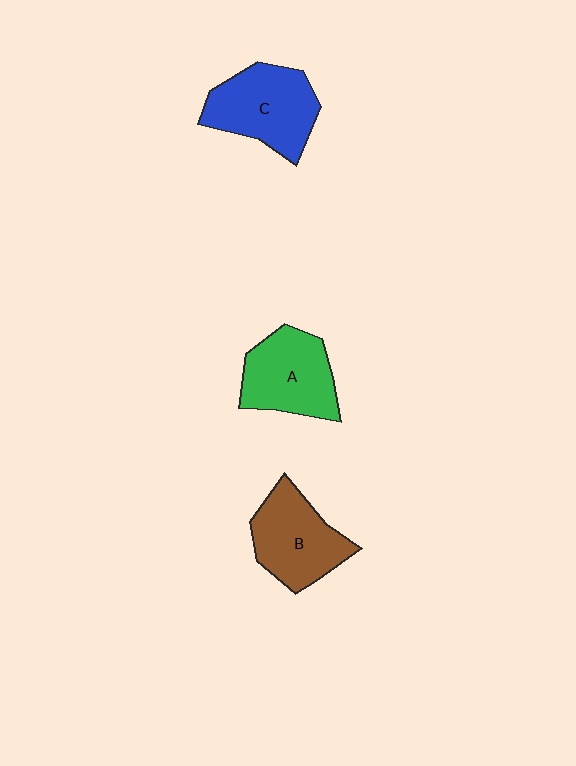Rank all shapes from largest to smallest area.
From largest to smallest: C (blue), B (brown), A (green).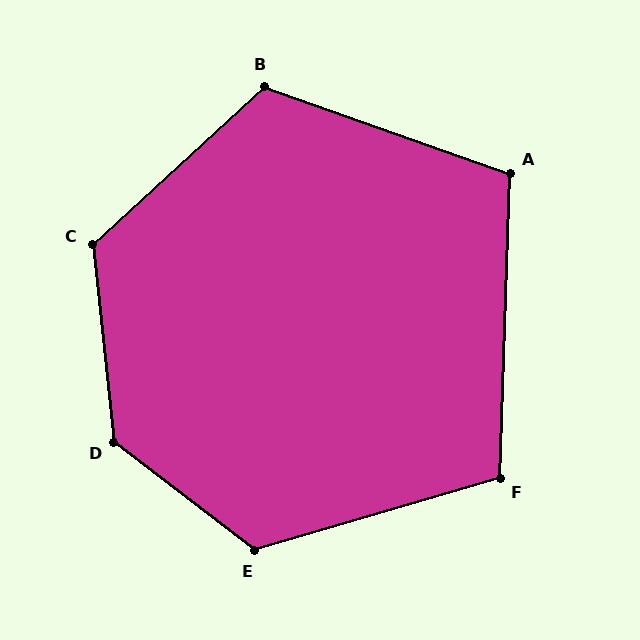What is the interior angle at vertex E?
Approximately 126 degrees (obtuse).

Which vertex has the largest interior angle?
D, at approximately 134 degrees.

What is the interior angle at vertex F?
Approximately 108 degrees (obtuse).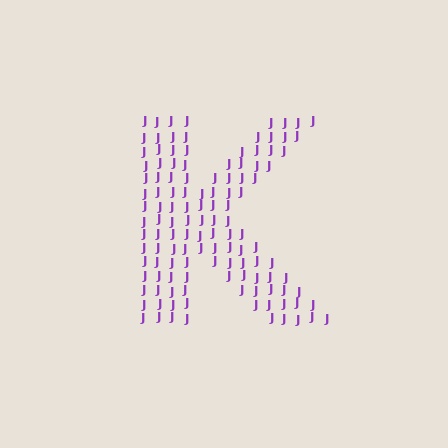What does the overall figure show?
The overall figure shows the letter K.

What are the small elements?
The small elements are letter J's.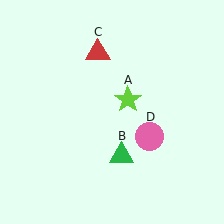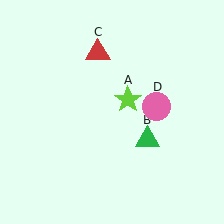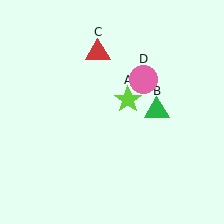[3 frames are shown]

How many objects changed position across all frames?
2 objects changed position: green triangle (object B), pink circle (object D).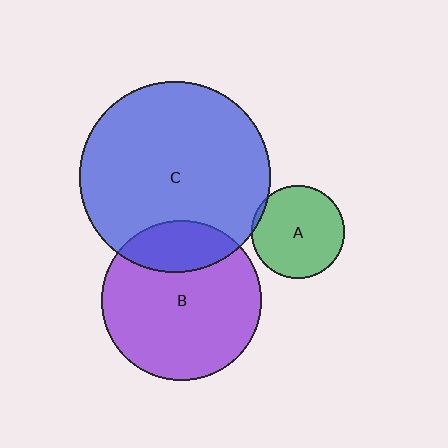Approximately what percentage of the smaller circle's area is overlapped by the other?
Approximately 5%.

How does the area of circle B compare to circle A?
Approximately 2.9 times.